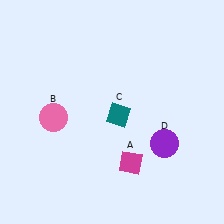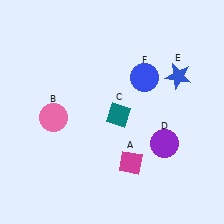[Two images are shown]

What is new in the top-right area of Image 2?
A blue star (E) was added in the top-right area of Image 2.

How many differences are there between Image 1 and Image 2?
There are 2 differences between the two images.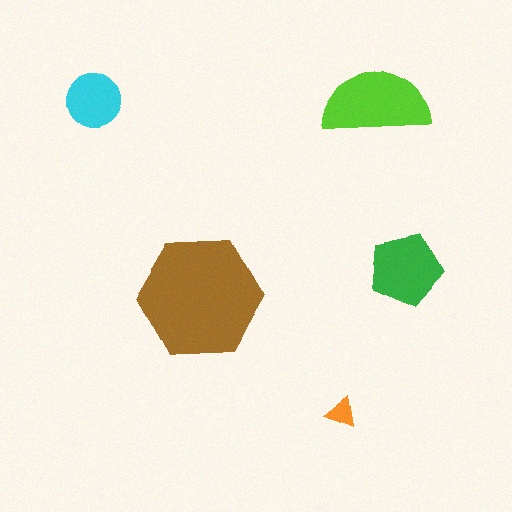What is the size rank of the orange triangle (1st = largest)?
5th.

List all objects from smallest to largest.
The orange triangle, the cyan circle, the green pentagon, the lime semicircle, the brown hexagon.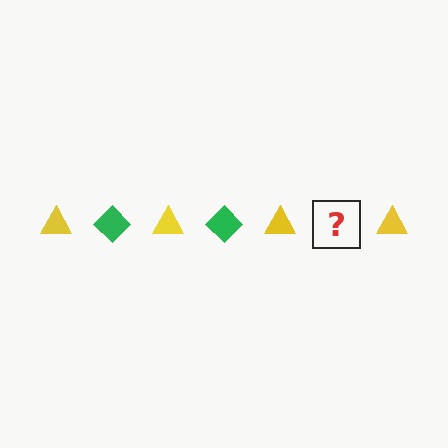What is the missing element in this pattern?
The missing element is a green diamond.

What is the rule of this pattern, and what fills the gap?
The rule is that the pattern alternates between yellow triangle and green diamond. The gap should be filled with a green diamond.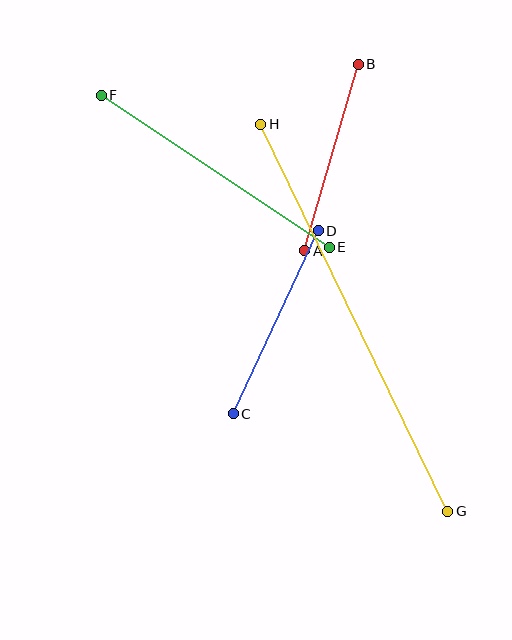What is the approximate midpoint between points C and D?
The midpoint is at approximately (276, 322) pixels.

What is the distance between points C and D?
The distance is approximately 202 pixels.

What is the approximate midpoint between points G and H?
The midpoint is at approximately (354, 318) pixels.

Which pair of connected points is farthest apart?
Points G and H are farthest apart.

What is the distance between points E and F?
The distance is approximately 274 pixels.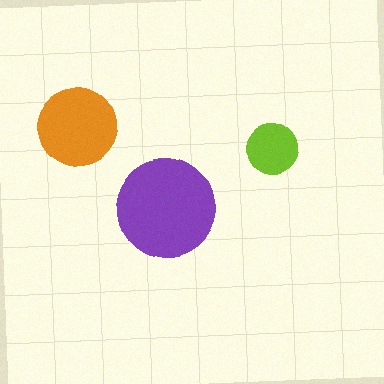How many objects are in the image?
There are 3 objects in the image.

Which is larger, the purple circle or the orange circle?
The purple one.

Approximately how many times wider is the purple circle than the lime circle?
About 2 times wider.